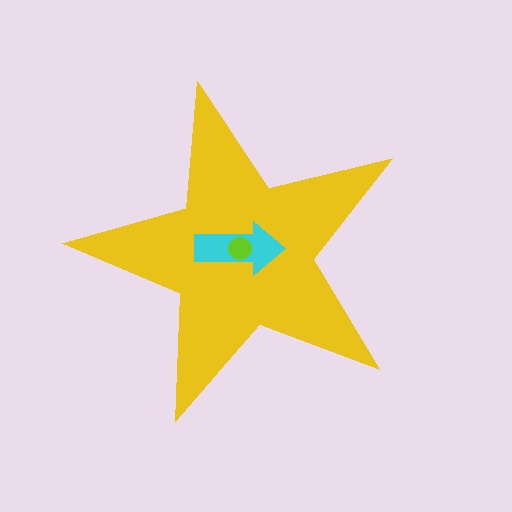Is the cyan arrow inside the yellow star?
Yes.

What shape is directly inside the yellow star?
The cyan arrow.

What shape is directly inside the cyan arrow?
The lime circle.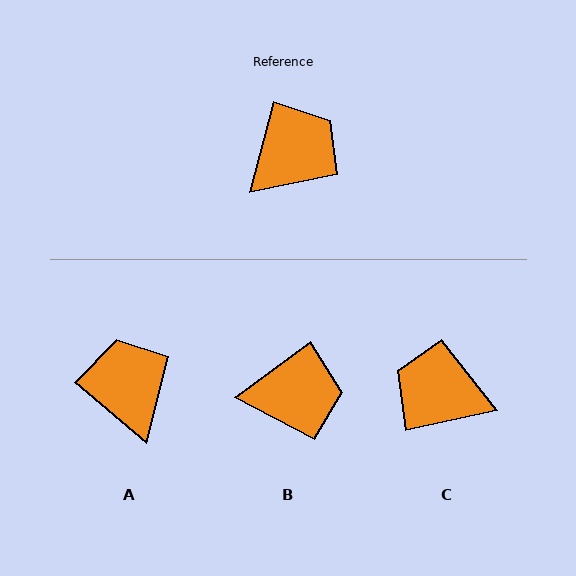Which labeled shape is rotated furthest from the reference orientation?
C, about 117 degrees away.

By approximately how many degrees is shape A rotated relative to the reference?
Approximately 64 degrees counter-clockwise.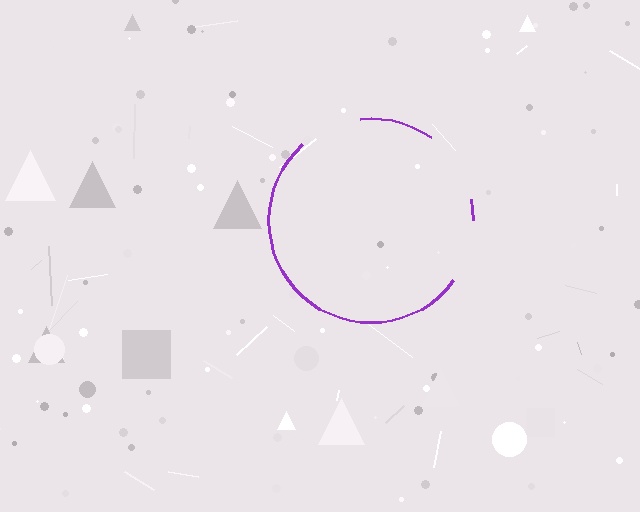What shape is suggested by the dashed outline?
The dashed outline suggests a circle.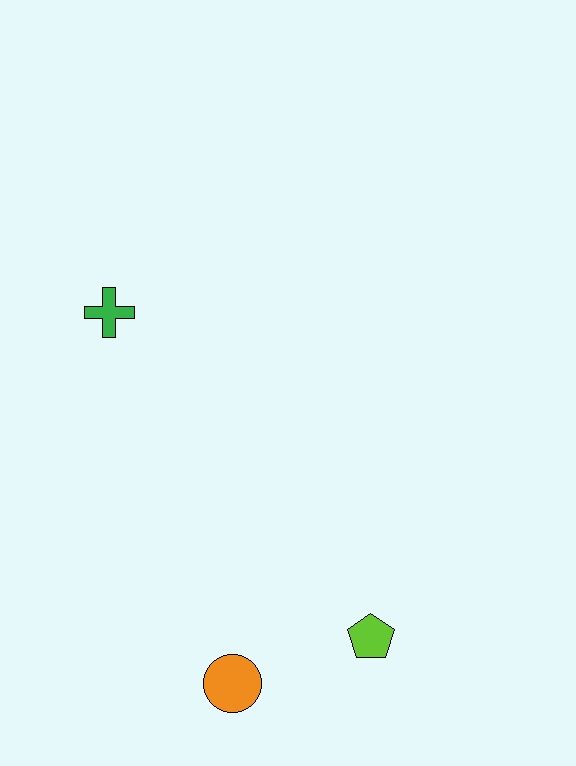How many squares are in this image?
There are no squares.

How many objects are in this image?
There are 3 objects.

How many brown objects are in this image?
There are no brown objects.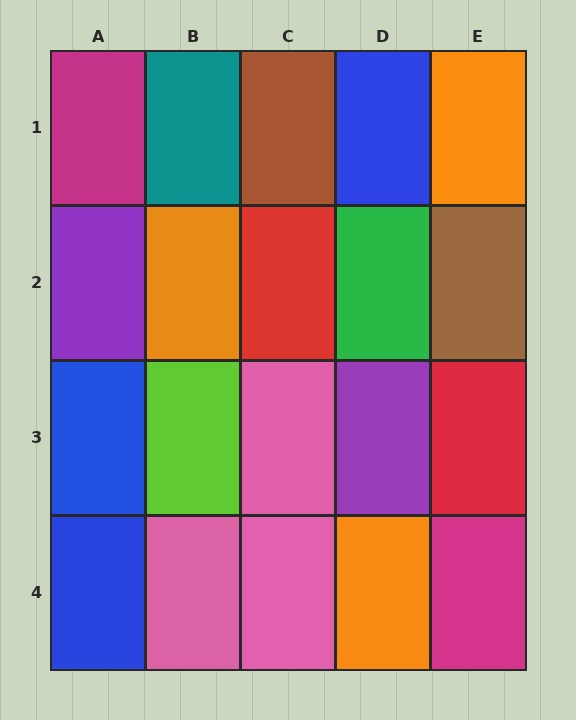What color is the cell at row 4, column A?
Blue.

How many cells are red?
2 cells are red.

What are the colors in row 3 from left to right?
Blue, lime, pink, purple, red.